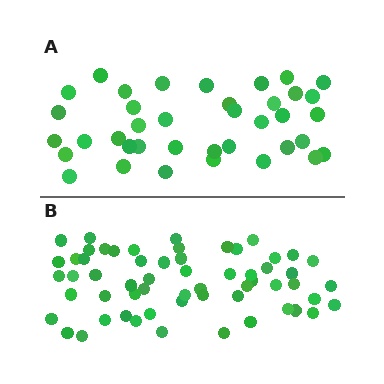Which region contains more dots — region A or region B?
Region B (the bottom region) has more dots.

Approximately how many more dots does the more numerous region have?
Region B has approximately 20 more dots than region A.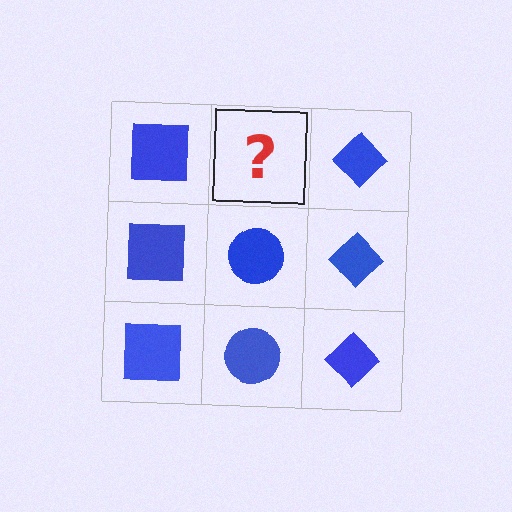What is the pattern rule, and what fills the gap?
The rule is that each column has a consistent shape. The gap should be filled with a blue circle.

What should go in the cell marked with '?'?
The missing cell should contain a blue circle.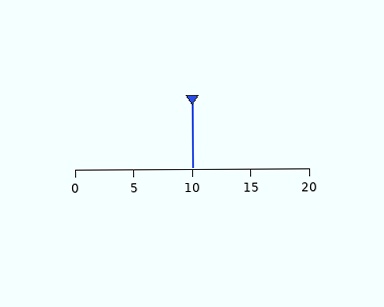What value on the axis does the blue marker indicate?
The marker indicates approximately 10.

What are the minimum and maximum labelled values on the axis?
The axis runs from 0 to 20.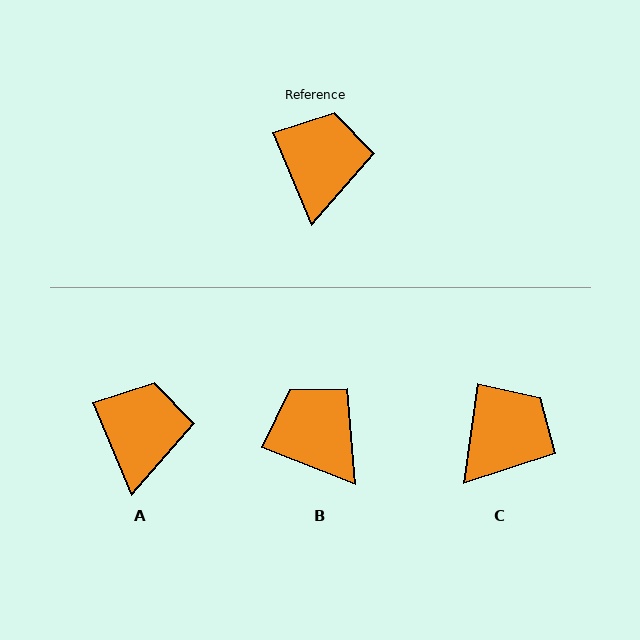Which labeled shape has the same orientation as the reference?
A.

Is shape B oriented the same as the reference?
No, it is off by about 46 degrees.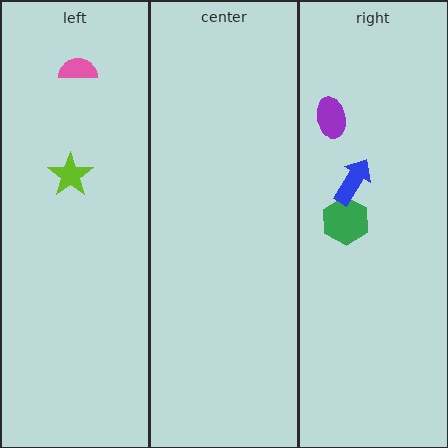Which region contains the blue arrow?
The right region.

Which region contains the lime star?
The left region.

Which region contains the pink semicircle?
The left region.